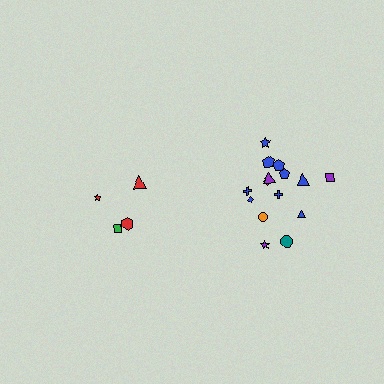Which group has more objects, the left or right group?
The right group.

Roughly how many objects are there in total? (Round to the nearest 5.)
Roughly 20 objects in total.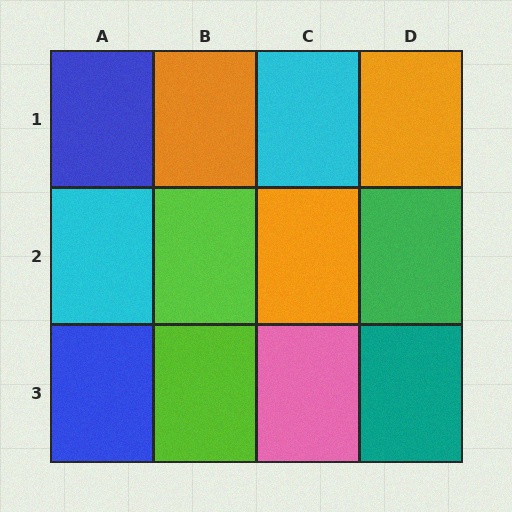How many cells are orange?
3 cells are orange.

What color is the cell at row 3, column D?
Teal.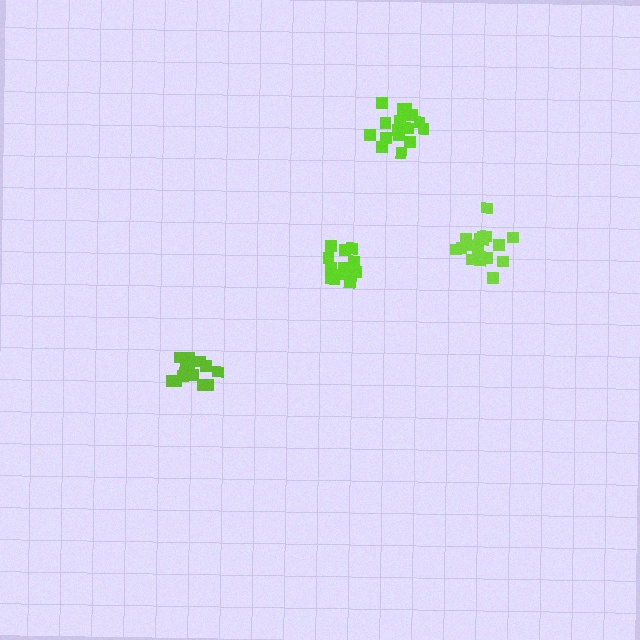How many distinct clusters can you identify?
There are 4 distinct clusters.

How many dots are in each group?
Group 1: 16 dots, Group 2: 19 dots, Group 3: 16 dots, Group 4: 17 dots (68 total).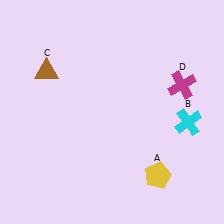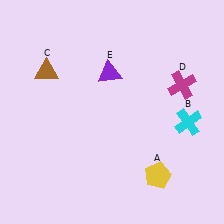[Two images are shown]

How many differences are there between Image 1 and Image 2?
There is 1 difference between the two images.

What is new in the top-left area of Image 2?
A purple triangle (E) was added in the top-left area of Image 2.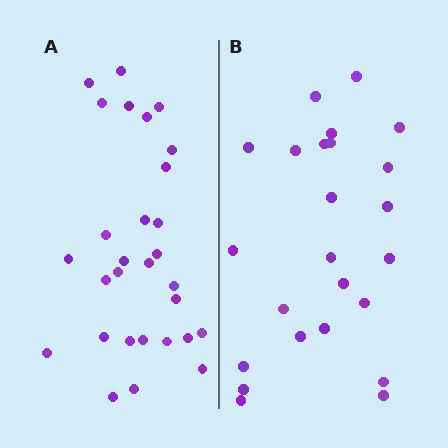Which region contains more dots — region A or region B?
Region A (the left region) has more dots.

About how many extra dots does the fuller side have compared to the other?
Region A has about 5 more dots than region B.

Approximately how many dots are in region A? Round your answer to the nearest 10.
About 30 dots. (The exact count is 29, which rounds to 30.)